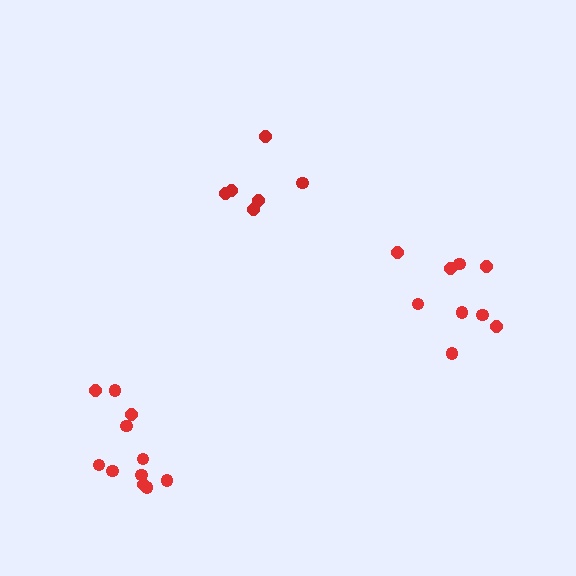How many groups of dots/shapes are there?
There are 3 groups.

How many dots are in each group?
Group 1: 6 dots, Group 2: 11 dots, Group 3: 9 dots (26 total).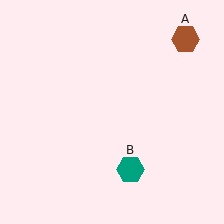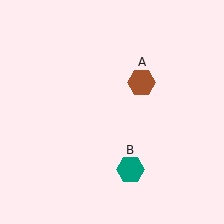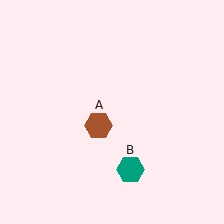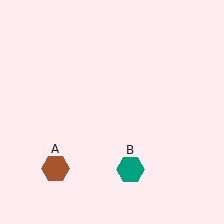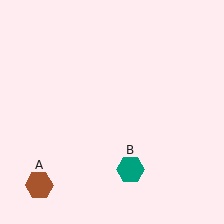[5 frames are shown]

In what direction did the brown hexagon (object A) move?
The brown hexagon (object A) moved down and to the left.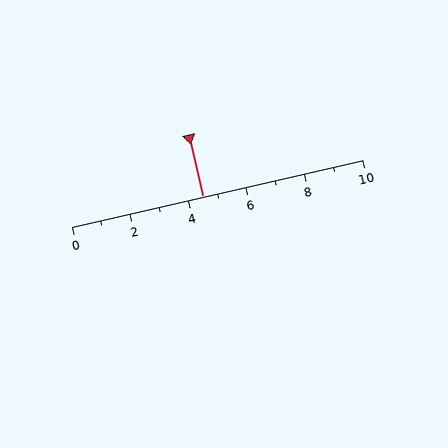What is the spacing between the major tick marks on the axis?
The major ticks are spaced 2 apart.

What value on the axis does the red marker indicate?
The marker indicates approximately 4.5.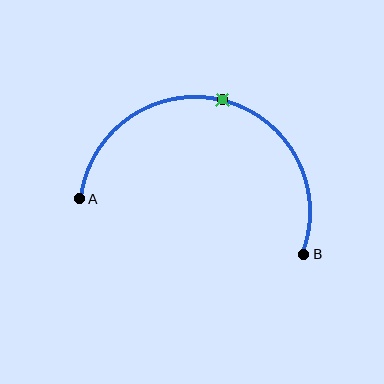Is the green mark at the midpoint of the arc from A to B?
Yes. The green mark lies on the arc at equal arc-length from both A and B — it is the arc midpoint.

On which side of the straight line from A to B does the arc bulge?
The arc bulges above the straight line connecting A and B.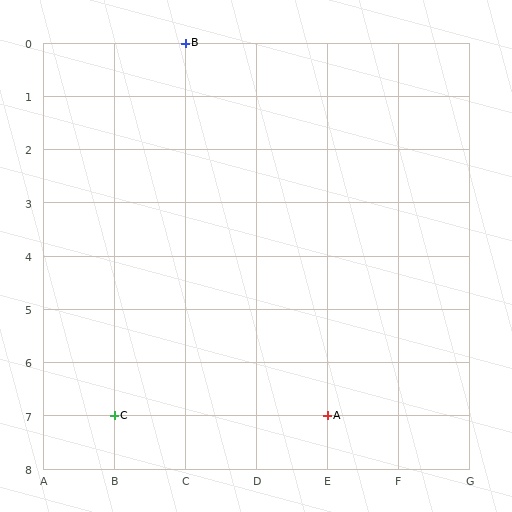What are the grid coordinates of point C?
Point C is at grid coordinates (B, 7).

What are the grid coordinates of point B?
Point B is at grid coordinates (C, 0).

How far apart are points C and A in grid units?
Points C and A are 3 columns apart.